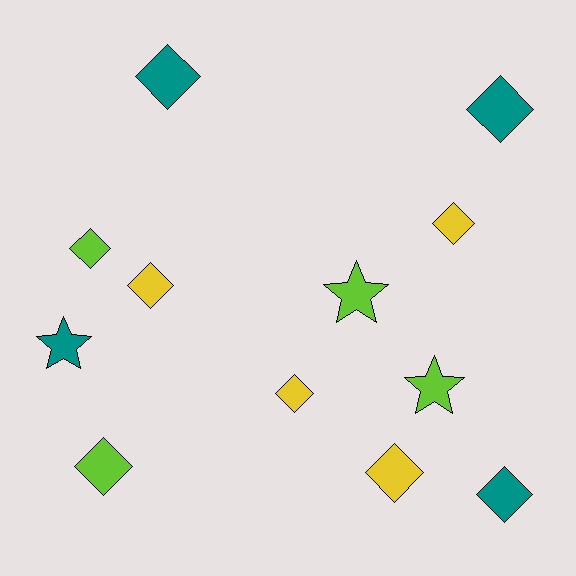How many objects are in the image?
There are 12 objects.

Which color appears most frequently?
Lime, with 4 objects.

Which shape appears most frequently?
Diamond, with 9 objects.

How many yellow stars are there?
There are no yellow stars.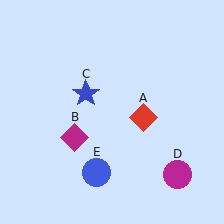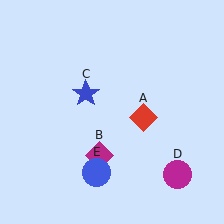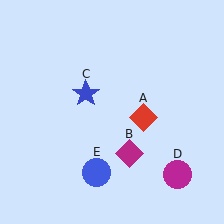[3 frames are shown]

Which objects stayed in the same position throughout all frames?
Red diamond (object A) and blue star (object C) and magenta circle (object D) and blue circle (object E) remained stationary.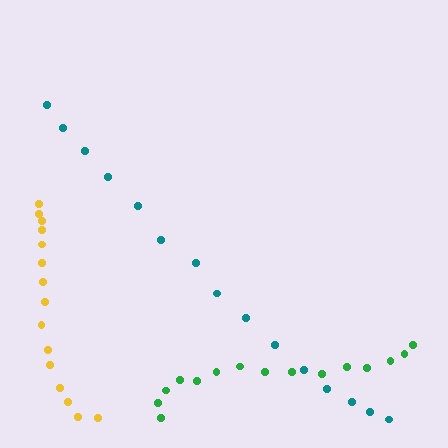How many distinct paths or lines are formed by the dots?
There are 3 distinct paths.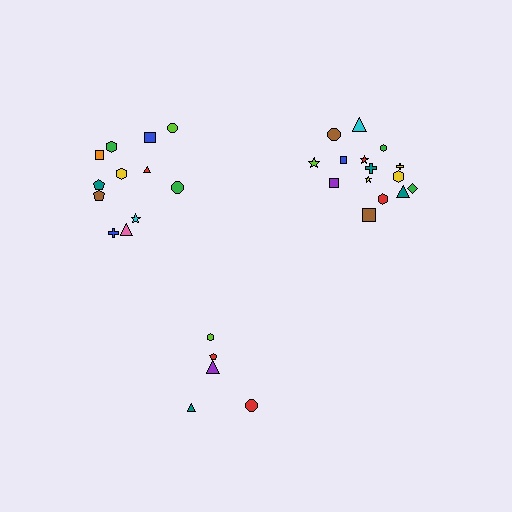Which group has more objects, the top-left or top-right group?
The top-right group.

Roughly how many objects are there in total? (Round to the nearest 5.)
Roughly 30 objects in total.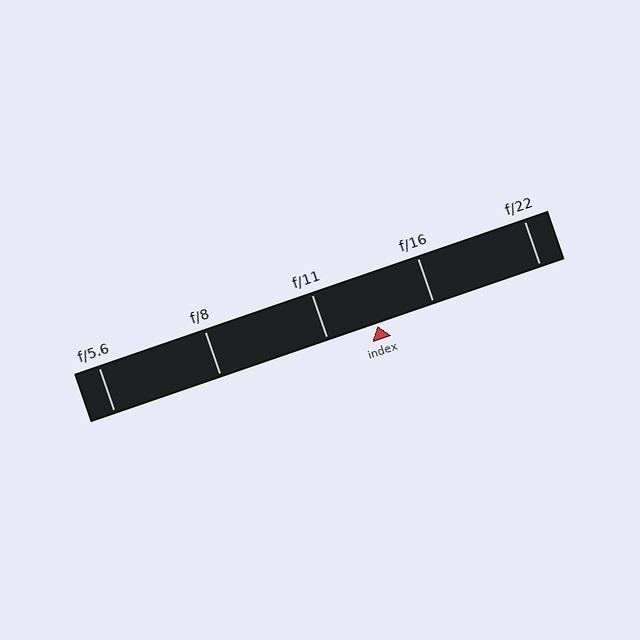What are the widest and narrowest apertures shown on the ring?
The widest aperture shown is f/5.6 and the narrowest is f/22.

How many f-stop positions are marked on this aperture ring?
There are 5 f-stop positions marked.